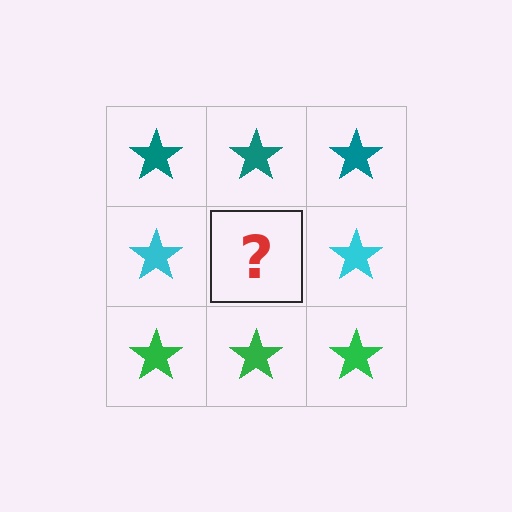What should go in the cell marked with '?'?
The missing cell should contain a cyan star.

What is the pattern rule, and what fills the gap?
The rule is that each row has a consistent color. The gap should be filled with a cyan star.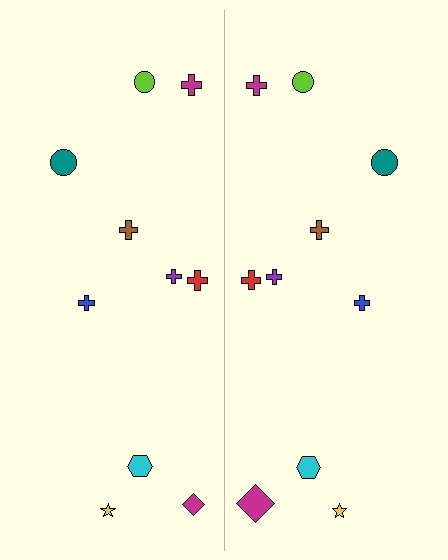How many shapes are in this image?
There are 20 shapes in this image.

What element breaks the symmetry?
The magenta diamond on the right side has a different size than its mirror counterpart.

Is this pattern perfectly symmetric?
No, the pattern is not perfectly symmetric. The magenta diamond on the right side has a different size than its mirror counterpart.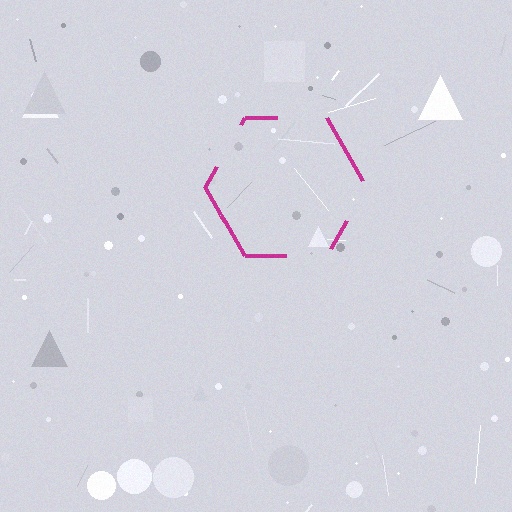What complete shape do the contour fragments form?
The contour fragments form a hexagon.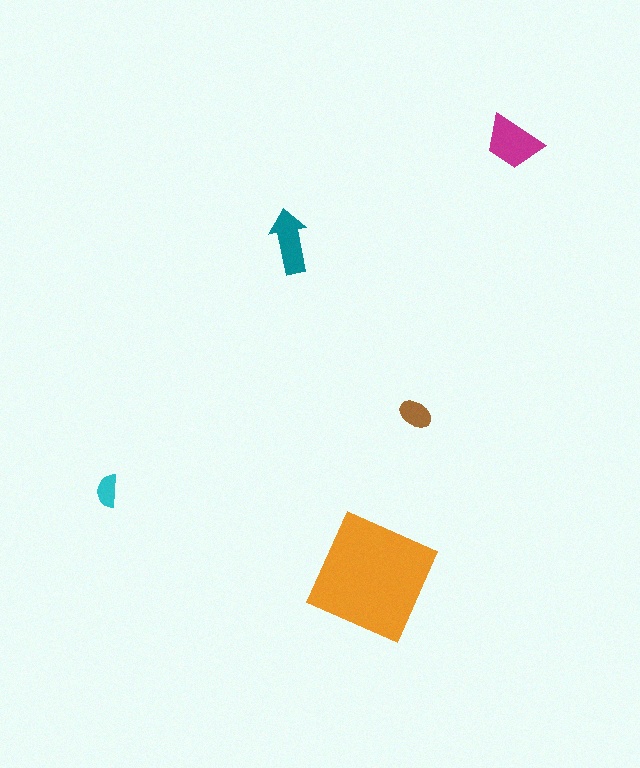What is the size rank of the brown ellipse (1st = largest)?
4th.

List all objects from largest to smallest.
The orange square, the magenta trapezoid, the teal arrow, the brown ellipse, the cyan semicircle.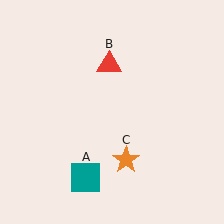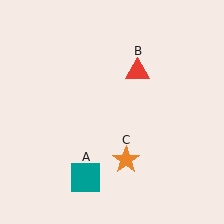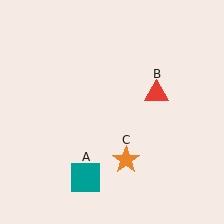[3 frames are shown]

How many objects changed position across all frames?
1 object changed position: red triangle (object B).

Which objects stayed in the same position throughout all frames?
Teal square (object A) and orange star (object C) remained stationary.